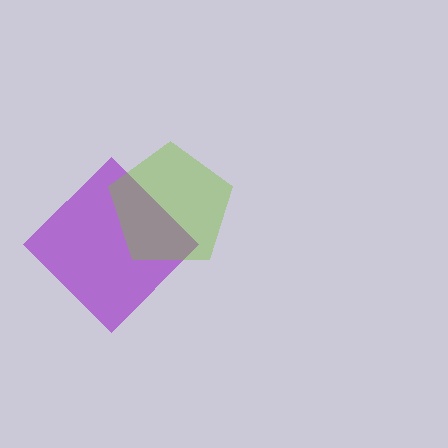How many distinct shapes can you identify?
There are 2 distinct shapes: a purple diamond, a lime pentagon.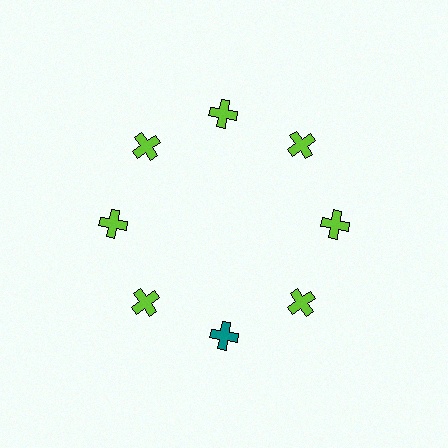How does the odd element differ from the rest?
It has a different color: teal instead of lime.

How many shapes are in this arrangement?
There are 8 shapes arranged in a ring pattern.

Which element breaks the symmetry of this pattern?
The teal cross at roughly the 6 o'clock position breaks the symmetry. All other shapes are lime crosses.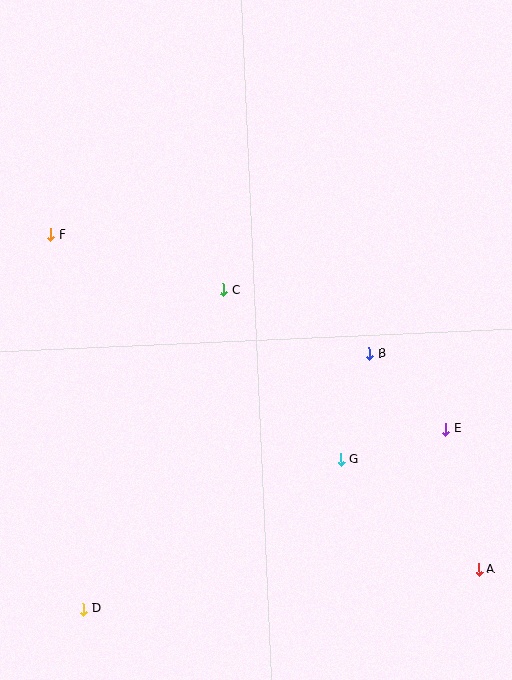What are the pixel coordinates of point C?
Point C is at (224, 290).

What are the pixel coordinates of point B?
Point B is at (369, 354).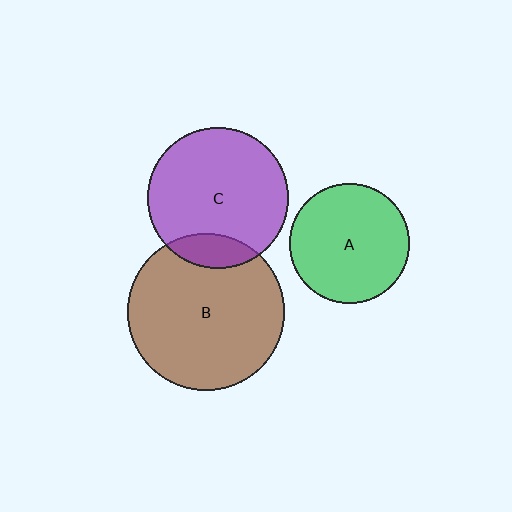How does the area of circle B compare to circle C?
Approximately 1.2 times.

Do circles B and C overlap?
Yes.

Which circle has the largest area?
Circle B (brown).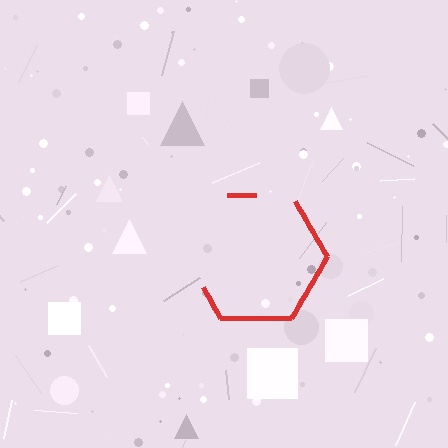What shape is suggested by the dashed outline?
The dashed outline suggests a hexagon.